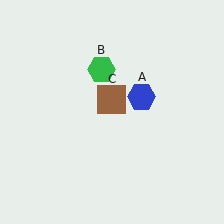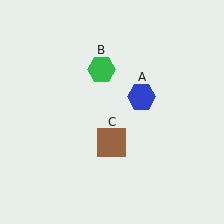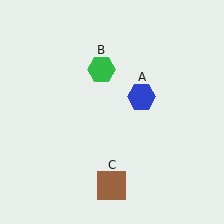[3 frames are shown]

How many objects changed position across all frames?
1 object changed position: brown square (object C).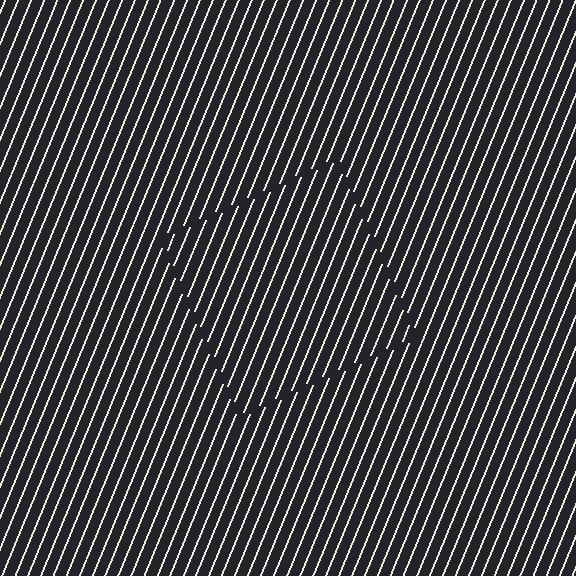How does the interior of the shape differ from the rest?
The interior of the shape contains the same grating, shifted by half a period — the contour is defined by the phase discontinuity where line-ends from the inner and outer gratings abut.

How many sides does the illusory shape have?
4 sides — the line-ends trace a square.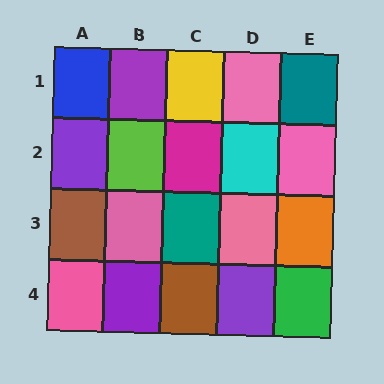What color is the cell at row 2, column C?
Magenta.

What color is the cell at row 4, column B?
Purple.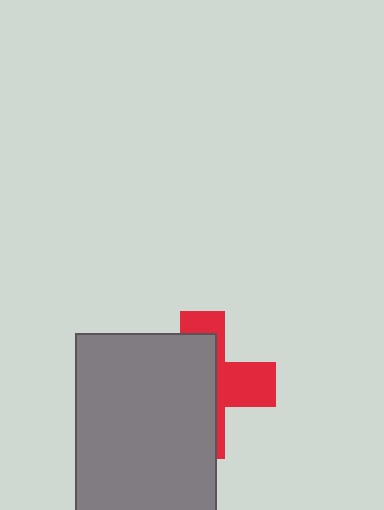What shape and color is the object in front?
The object in front is a gray rectangle.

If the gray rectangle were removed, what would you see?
You would see the complete red cross.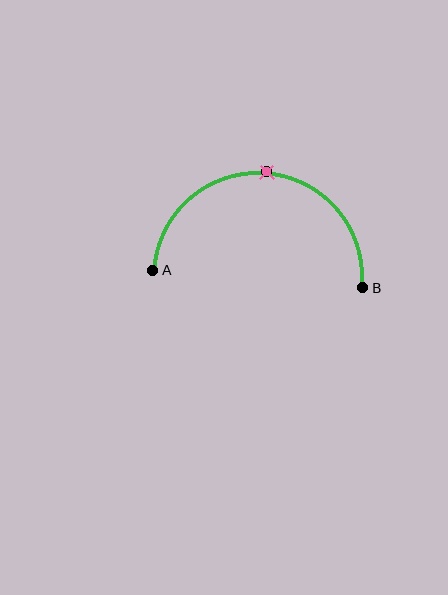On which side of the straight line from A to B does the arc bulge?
The arc bulges above the straight line connecting A and B.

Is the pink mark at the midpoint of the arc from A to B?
Yes. The pink mark lies on the arc at equal arc-length from both A and B — it is the arc midpoint.